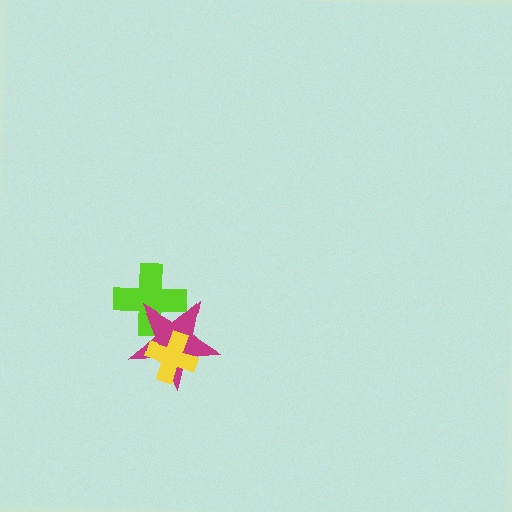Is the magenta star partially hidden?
Yes, it is partially covered by another shape.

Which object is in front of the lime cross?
The magenta star is in front of the lime cross.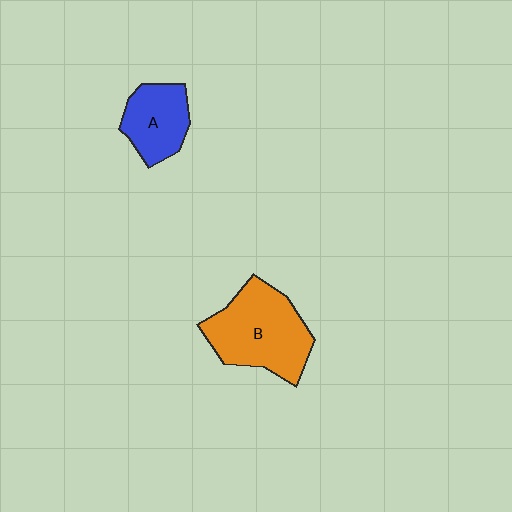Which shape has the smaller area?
Shape A (blue).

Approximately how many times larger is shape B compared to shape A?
Approximately 1.7 times.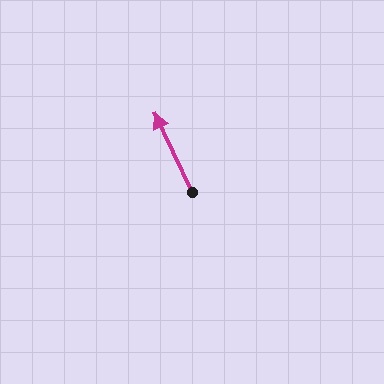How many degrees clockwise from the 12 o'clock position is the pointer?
Approximately 334 degrees.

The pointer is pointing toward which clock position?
Roughly 11 o'clock.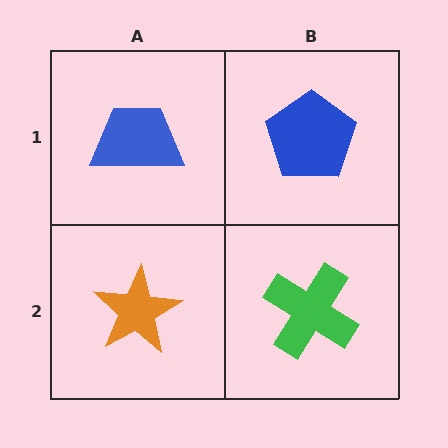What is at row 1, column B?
A blue pentagon.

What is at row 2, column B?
A green cross.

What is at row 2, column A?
An orange star.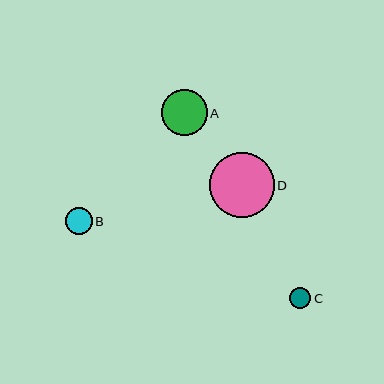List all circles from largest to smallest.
From largest to smallest: D, A, B, C.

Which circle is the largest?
Circle D is the largest with a size of approximately 64 pixels.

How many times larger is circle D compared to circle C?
Circle D is approximately 3.0 times the size of circle C.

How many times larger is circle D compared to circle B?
Circle D is approximately 2.4 times the size of circle B.